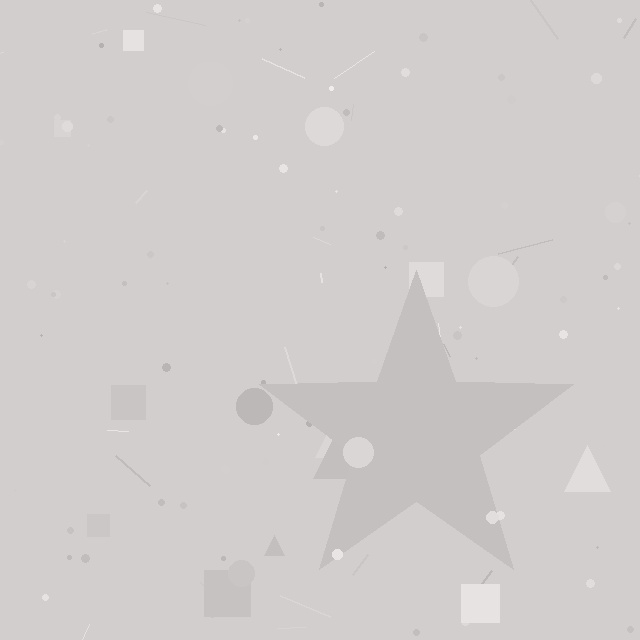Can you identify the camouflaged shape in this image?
The camouflaged shape is a star.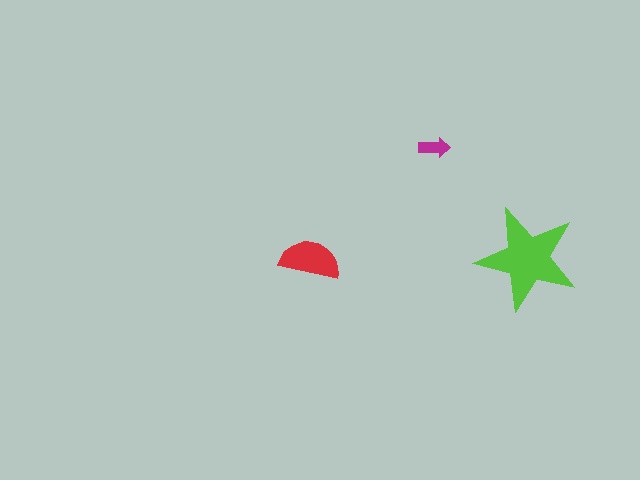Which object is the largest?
The lime star.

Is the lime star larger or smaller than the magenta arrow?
Larger.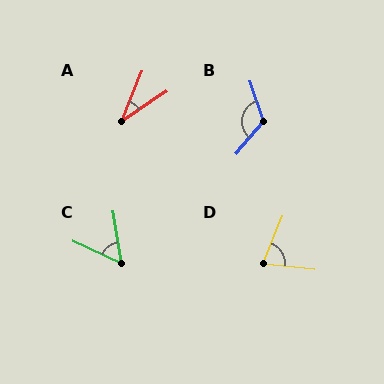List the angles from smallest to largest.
A (34°), C (55°), D (73°), B (122°).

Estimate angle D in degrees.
Approximately 73 degrees.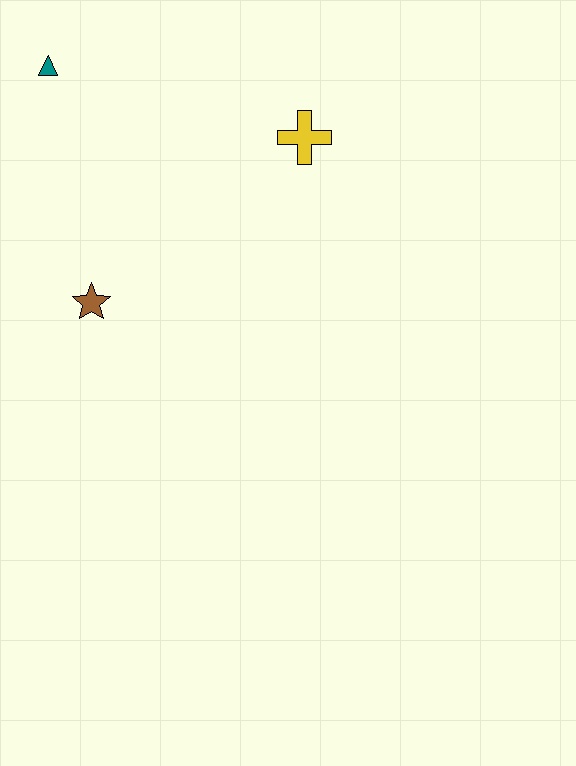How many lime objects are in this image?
There are no lime objects.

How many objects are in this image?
There are 3 objects.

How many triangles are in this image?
There is 1 triangle.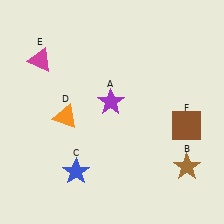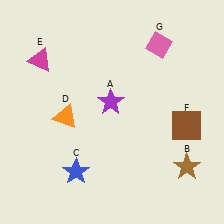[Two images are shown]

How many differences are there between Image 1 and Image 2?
There is 1 difference between the two images.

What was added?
A pink diamond (G) was added in Image 2.